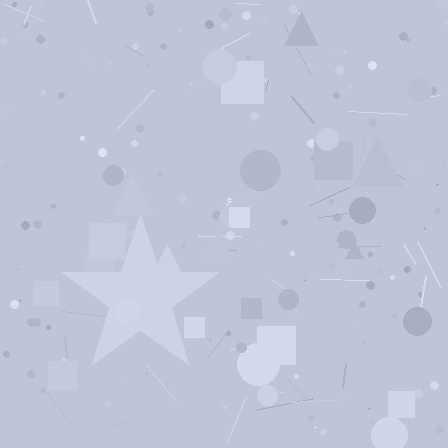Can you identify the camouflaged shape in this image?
The camouflaged shape is a star.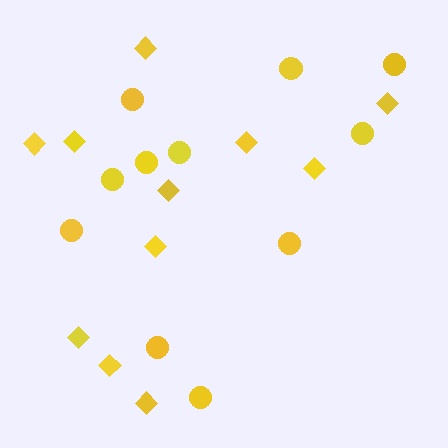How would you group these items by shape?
There are 2 groups: one group of diamonds (11) and one group of circles (11).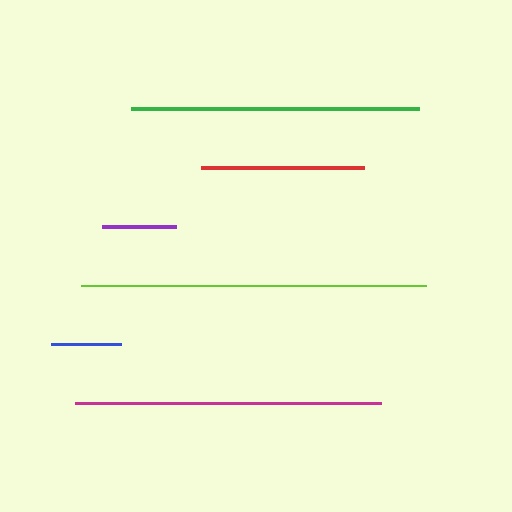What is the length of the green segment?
The green segment is approximately 287 pixels long.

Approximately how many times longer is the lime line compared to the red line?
The lime line is approximately 2.1 times the length of the red line.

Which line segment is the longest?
The lime line is the longest at approximately 345 pixels.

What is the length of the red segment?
The red segment is approximately 164 pixels long.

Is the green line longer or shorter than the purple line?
The green line is longer than the purple line.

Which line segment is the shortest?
The blue line is the shortest at approximately 70 pixels.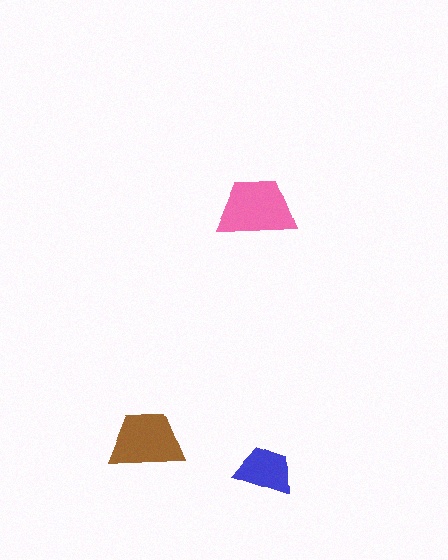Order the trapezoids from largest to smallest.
the pink one, the brown one, the blue one.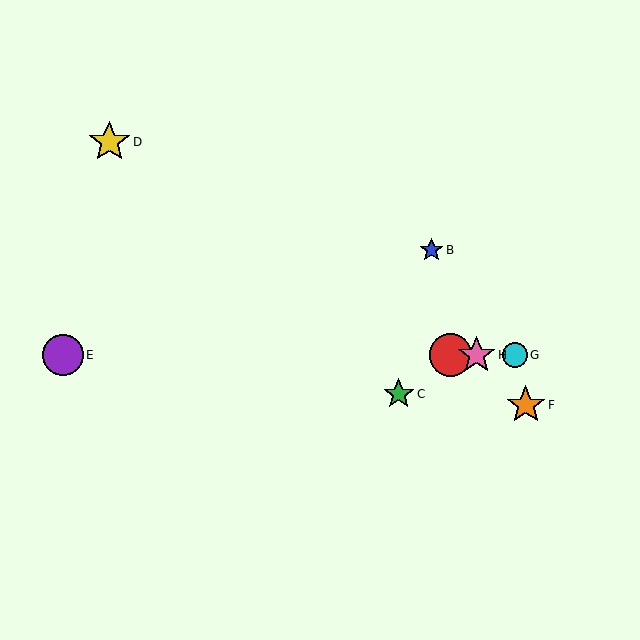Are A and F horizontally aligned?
No, A is at y≈355 and F is at y≈405.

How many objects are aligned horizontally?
4 objects (A, E, G, H) are aligned horizontally.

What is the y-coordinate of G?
Object G is at y≈355.